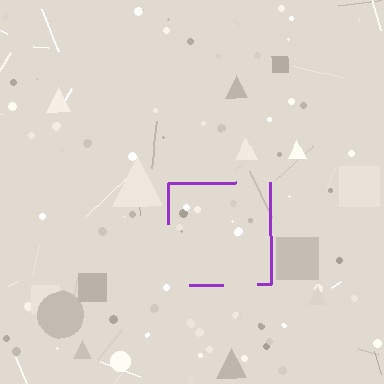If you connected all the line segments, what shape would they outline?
They would outline a square.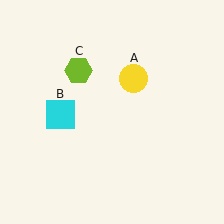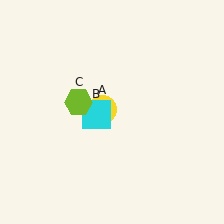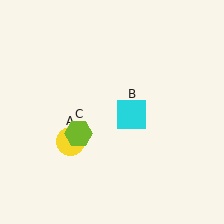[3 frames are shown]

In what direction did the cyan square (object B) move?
The cyan square (object B) moved right.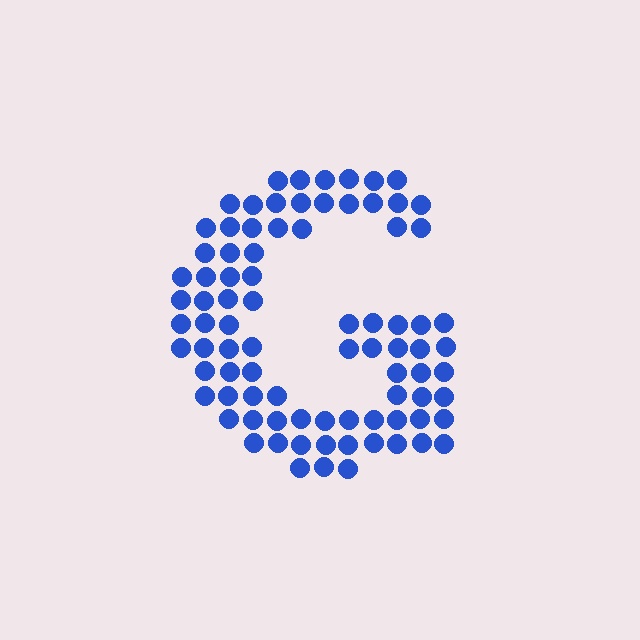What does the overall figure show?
The overall figure shows the letter G.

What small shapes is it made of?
It is made of small circles.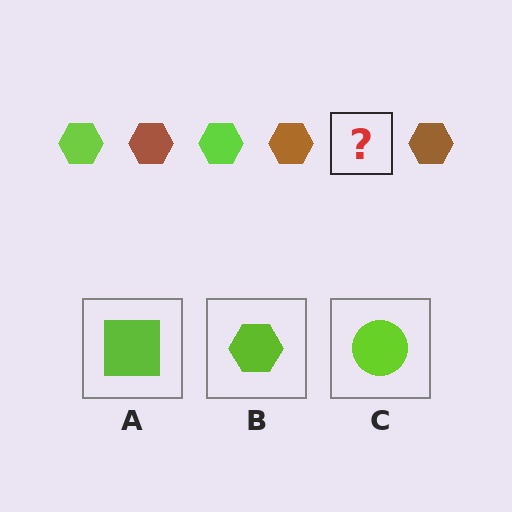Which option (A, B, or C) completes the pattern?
B.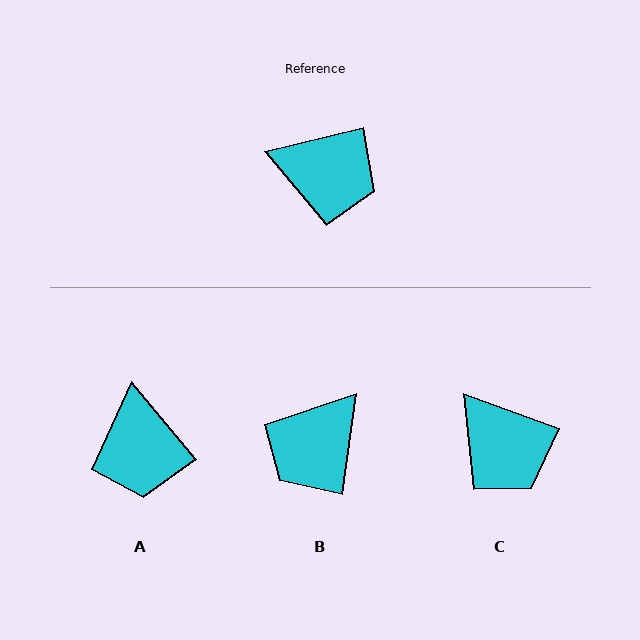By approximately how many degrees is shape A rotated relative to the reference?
Approximately 64 degrees clockwise.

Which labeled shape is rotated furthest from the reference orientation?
B, about 111 degrees away.